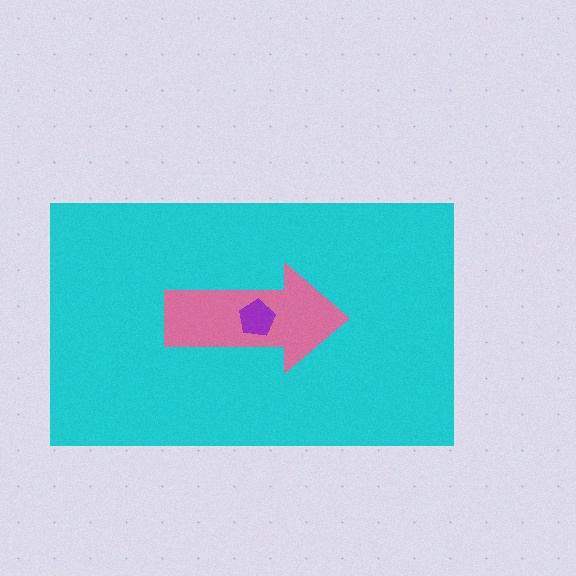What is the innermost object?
The purple pentagon.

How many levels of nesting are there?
3.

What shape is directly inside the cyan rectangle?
The pink arrow.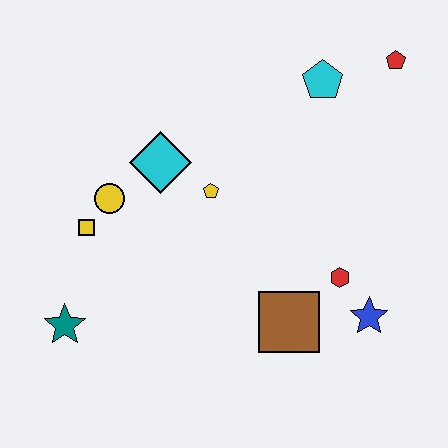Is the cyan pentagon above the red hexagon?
Yes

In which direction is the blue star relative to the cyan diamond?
The blue star is to the right of the cyan diamond.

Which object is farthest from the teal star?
The red pentagon is farthest from the teal star.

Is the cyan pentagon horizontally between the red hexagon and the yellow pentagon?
Yes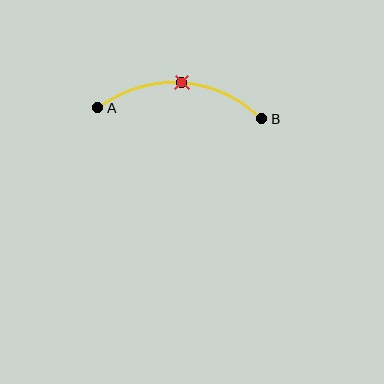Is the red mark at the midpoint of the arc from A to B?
Yes. The red mark lies on the arc at equal arc-length from both A and B — it is the arc midpoint.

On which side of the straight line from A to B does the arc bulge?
The arc bulges above the straight line connecting A and B.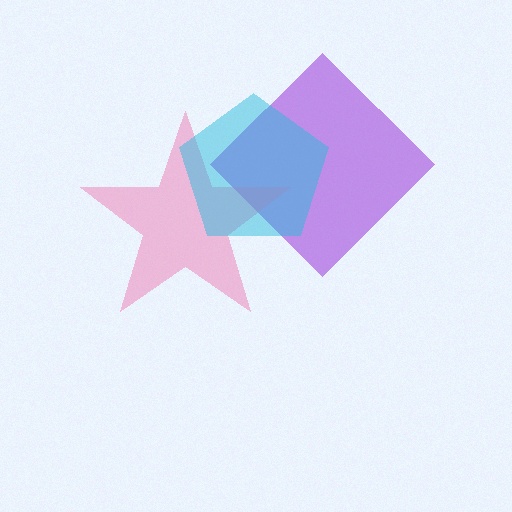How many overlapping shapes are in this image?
There are 3 overlapping shapes in the image.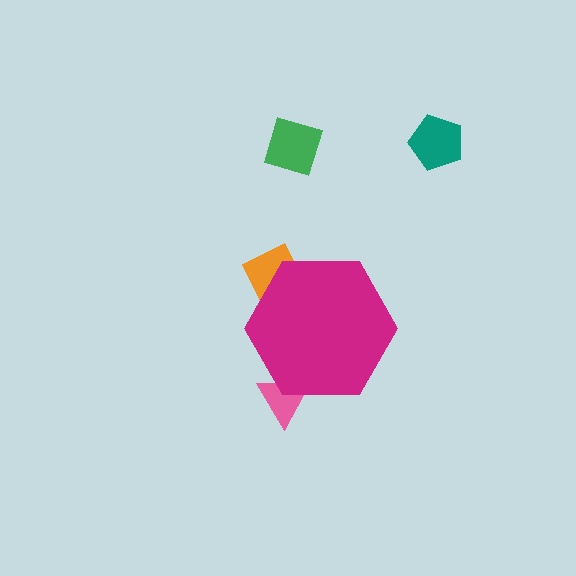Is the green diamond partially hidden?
No, the green diamond is fully visible.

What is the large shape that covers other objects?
A magenta hexagon.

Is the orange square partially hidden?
Yes, the orange square is partially hidden behind the magenta hexagon.